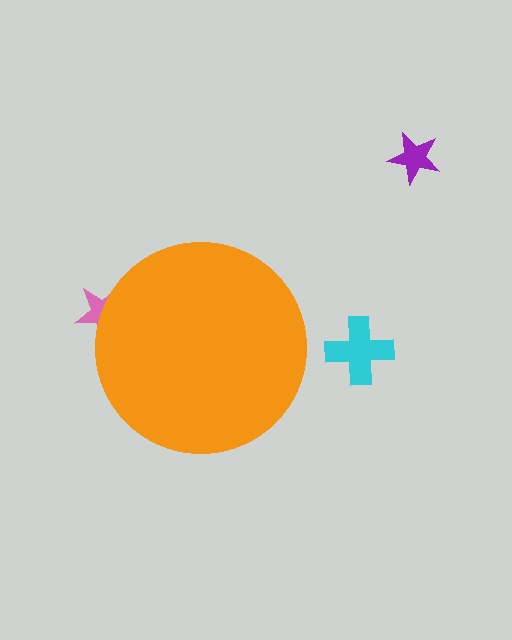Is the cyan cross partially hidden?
No, the cyan cross is fully visible.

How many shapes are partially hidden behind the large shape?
1 shape is partially hidden.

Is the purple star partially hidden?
No, the purple star is fully visible.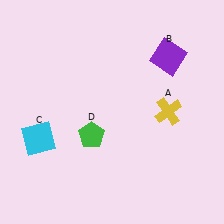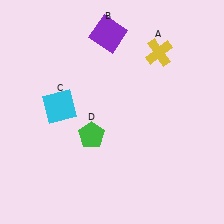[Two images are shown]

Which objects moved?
The objects that moved are: the yellow cross (A), the purple square (B), the cyan square (C).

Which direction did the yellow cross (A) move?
The yellow cross (A) moved up.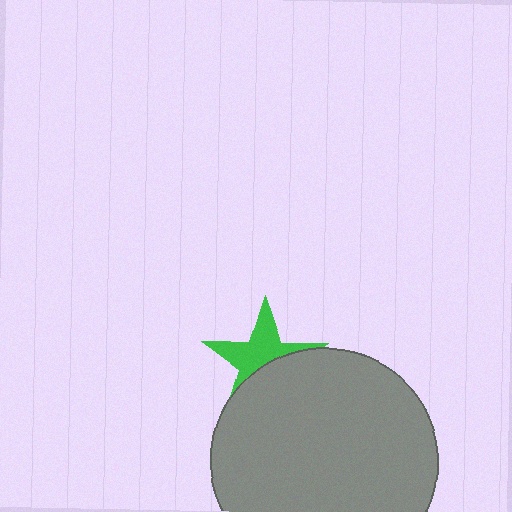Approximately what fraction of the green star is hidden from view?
Roughly 47% of the green star is hidden behind the gray circle.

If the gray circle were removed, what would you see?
You would see the complete green star.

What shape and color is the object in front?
The object in front is a gray circle.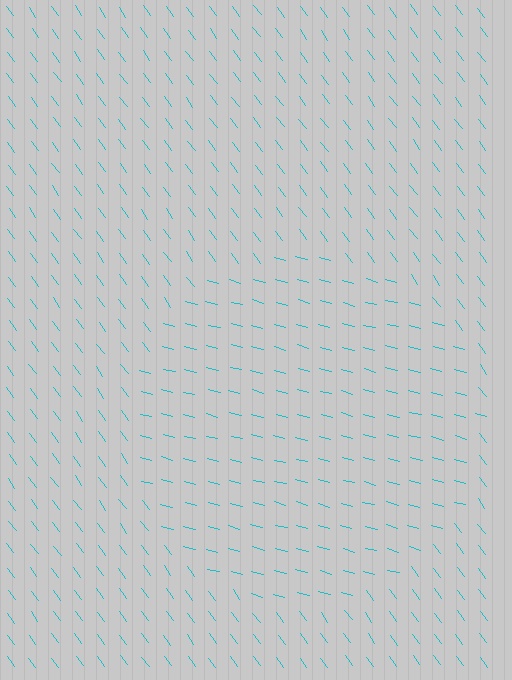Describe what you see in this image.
The image is filled with small cyan line segments. A circle region in the image has lines oriented differently from the surrounding lines, creating a visible texture boundary.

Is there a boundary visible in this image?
Yes, there is a texture boundary formed by a change in line orientation.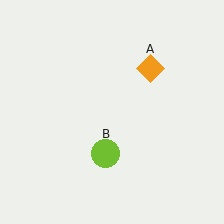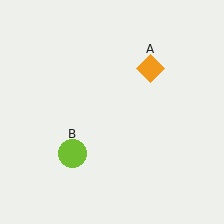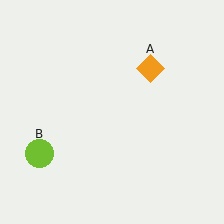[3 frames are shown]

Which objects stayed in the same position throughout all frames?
Orange diamond (object A) remained stationary.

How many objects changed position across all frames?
1 object changed position: lime circle (object B).